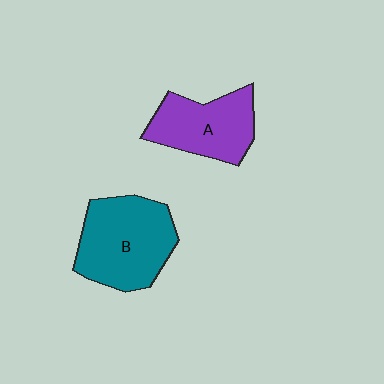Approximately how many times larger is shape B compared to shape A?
Approximately 1.3 times.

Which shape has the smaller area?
Shape A (purple).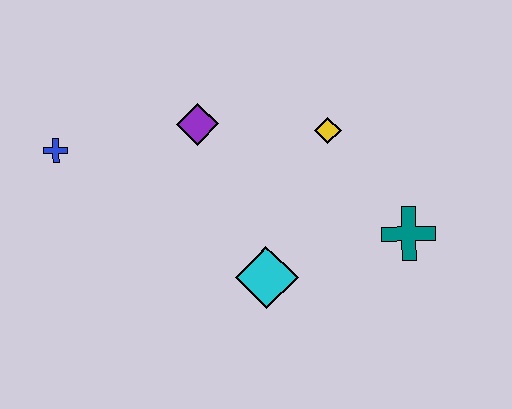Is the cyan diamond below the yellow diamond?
Yes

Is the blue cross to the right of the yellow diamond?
No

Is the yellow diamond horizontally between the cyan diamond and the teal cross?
Yes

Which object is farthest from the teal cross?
The blue cross is farthest from the teal cross.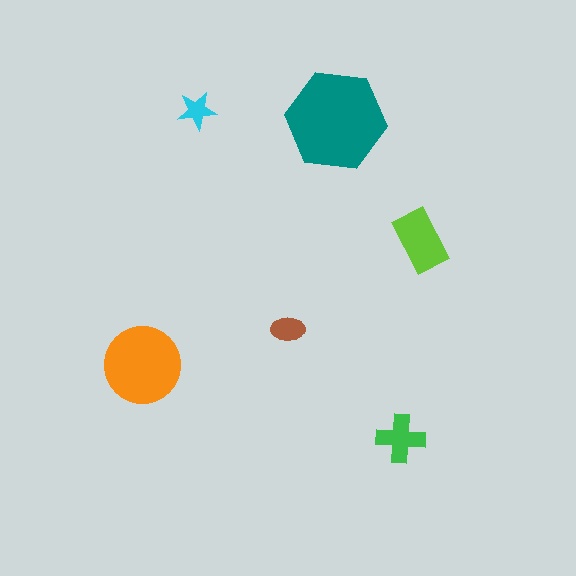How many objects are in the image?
There are 6 objects in the image.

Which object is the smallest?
The cyan star.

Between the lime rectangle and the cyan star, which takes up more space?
The lime rectangle.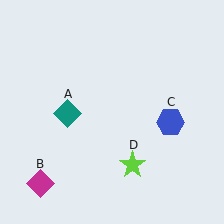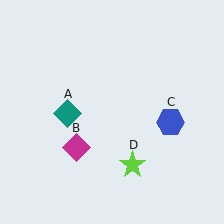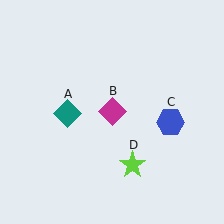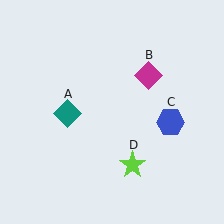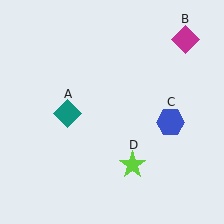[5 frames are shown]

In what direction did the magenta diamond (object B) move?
The magenta diamond (object B) moved up and to the right.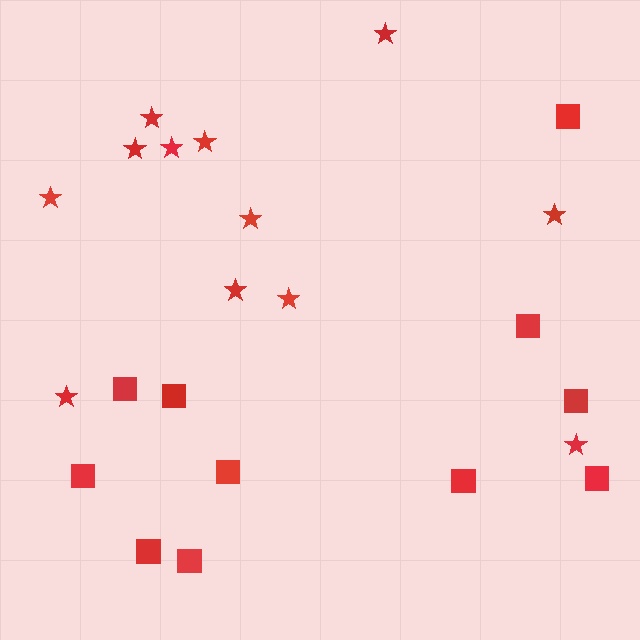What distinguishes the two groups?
There are 2 groups: one group of stars (12) and one group of squares (11).